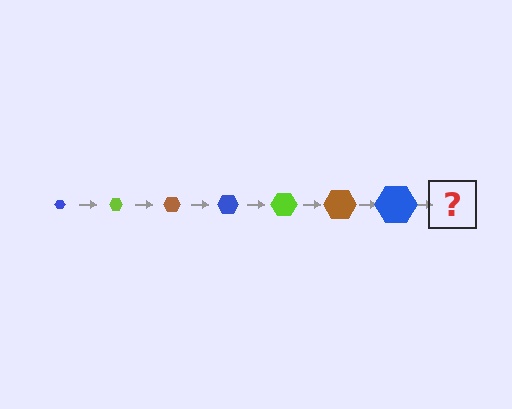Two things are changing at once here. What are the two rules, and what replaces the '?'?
The two rules are that the hexagon grows larger each step and the color cycles through blue, lime, and brown. The '?' should be a lime hexagon, larger than the previous one.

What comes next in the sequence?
The next element should be a lime hexagon, larger than the previous one.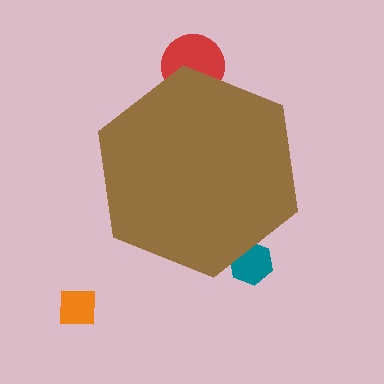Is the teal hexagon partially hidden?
Yes, the teal hexagon is partially hidden behind the brown hexagon.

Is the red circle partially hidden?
Yes, the red circle is partially hidden behind the brown hexagon.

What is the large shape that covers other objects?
A brown hexagon.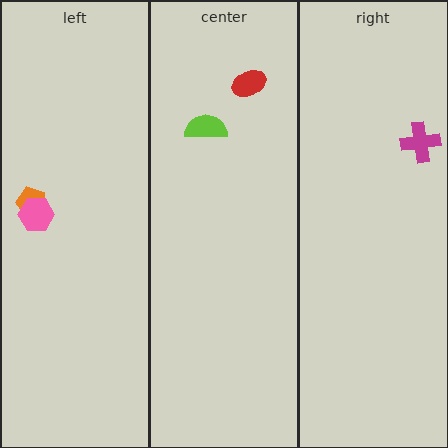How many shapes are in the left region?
2.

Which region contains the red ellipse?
The center region.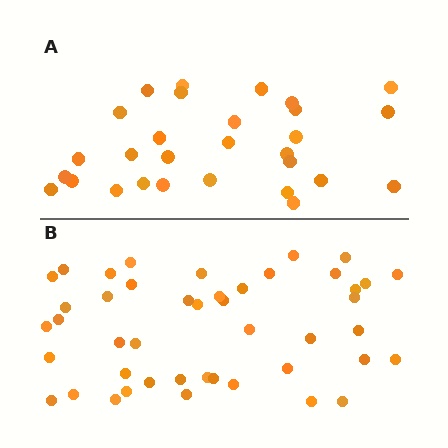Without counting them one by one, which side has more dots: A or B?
Region B (the bottom region) has more dots.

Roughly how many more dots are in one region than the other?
Region B has approximately 15 more dots than region A.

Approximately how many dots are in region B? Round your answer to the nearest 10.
About 40 dots. (The exact count is 45, which rounds to 40.)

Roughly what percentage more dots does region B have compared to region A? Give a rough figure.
About 55% more.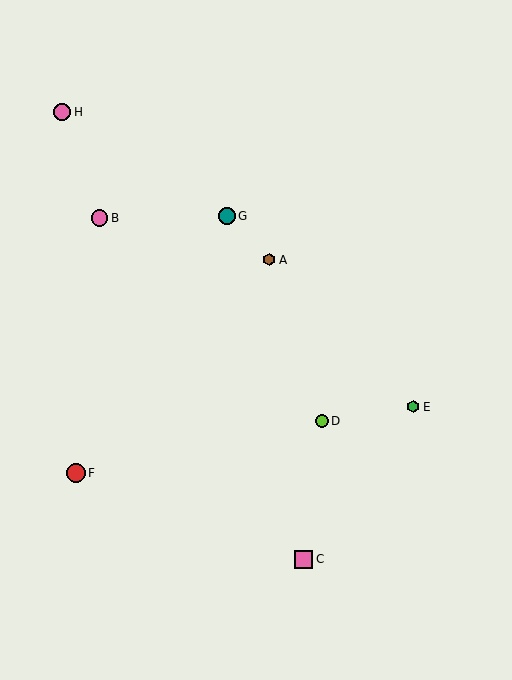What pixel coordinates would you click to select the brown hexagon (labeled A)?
Click at (269, 260) to select the brown hexagon A.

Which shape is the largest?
The red circle (labeled F) is the largest.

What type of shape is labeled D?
Shape D is a lime circle.